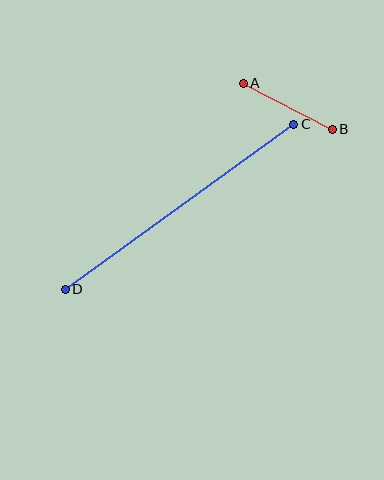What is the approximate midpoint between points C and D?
The midpoint is at approximately (180, 207) pixels.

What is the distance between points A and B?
The distance is approximately 100 pixels.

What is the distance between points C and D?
The distance is approximately 282 pixels.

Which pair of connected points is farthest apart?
Points C and D are farthest apart.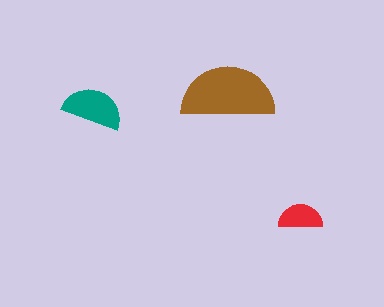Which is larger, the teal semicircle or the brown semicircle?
The brown one.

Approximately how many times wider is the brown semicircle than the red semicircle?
About 2 times wider.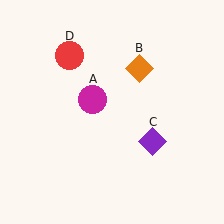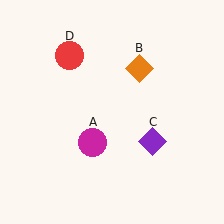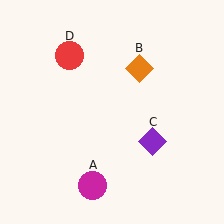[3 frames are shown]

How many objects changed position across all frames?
1 object changed position: magenta circle (object A).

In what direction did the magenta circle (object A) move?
The magenta circle (object A) moved down.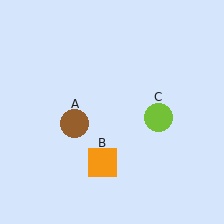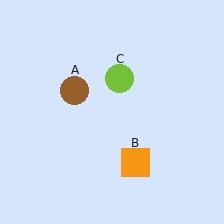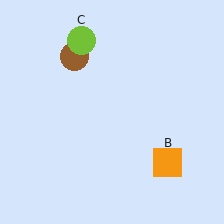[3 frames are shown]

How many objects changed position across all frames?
3 objects changed position: brown circle (object A), orange square (object B), lime circle (object C).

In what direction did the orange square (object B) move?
The orange square (object B) moved right.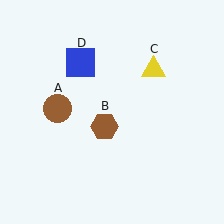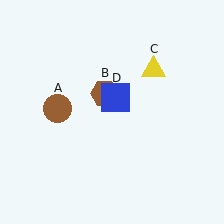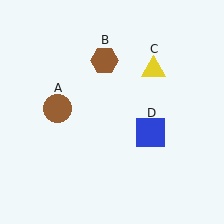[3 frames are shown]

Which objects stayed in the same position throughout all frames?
Brown circle (object A) and yellow triangle (object C) remained stationary.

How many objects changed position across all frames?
2 objects changed position: brown hexagon (object B), blue square (object D).